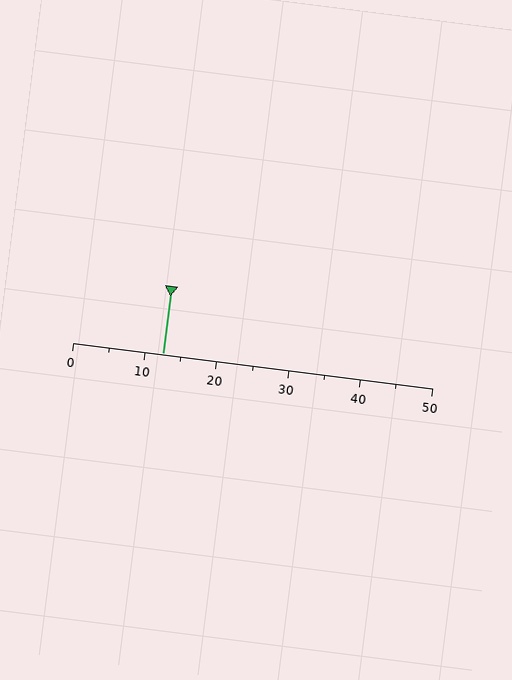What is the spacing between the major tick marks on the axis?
The major ticks are spaced 10 apart.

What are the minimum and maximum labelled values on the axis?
The axis runs from 0 to 50.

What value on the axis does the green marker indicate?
The marker indicates approximately 12.5.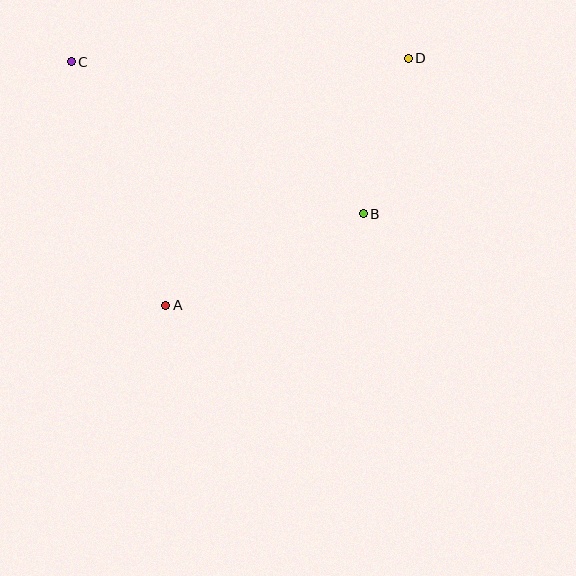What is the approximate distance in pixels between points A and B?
The distance between A and B is approximately 217 pixels.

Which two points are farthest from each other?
Points A and D are farthest from each other.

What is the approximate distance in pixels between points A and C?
The distance between A and C is approximately 261 pixels.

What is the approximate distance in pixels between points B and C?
The distance between B and C is approximately 329 pixels.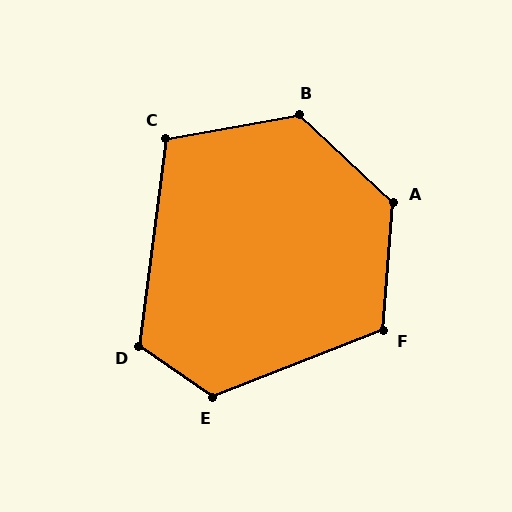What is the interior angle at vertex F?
Approximately 116 degrees (obtuse).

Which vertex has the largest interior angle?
A, at approximately 128 degrees.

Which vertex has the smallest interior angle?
C, at approximately 108 degrees.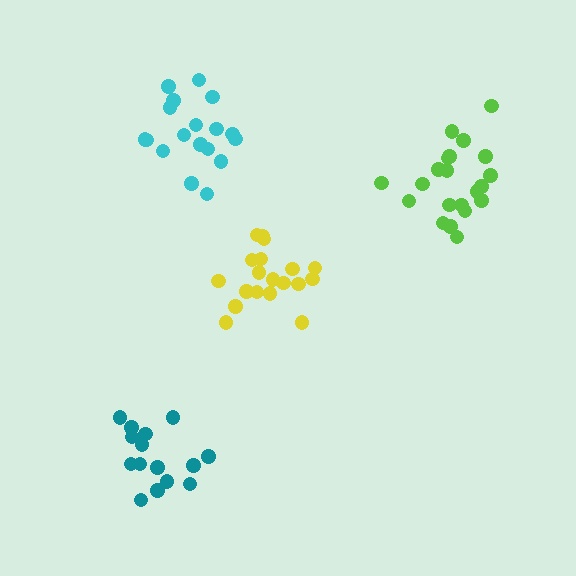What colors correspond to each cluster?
The clusters are colored: cyan, lime, yellow, teal.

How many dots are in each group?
Group 1: 18 dots, Group 2: 21 dots, Group 3: 19 dots, Group 4: 16 dots (74 total).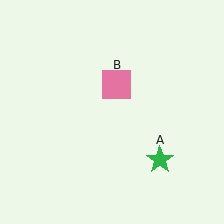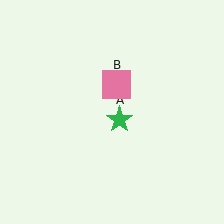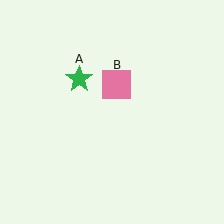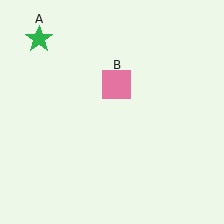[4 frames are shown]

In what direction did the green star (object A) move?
The green star (object A) moved up and to the left.